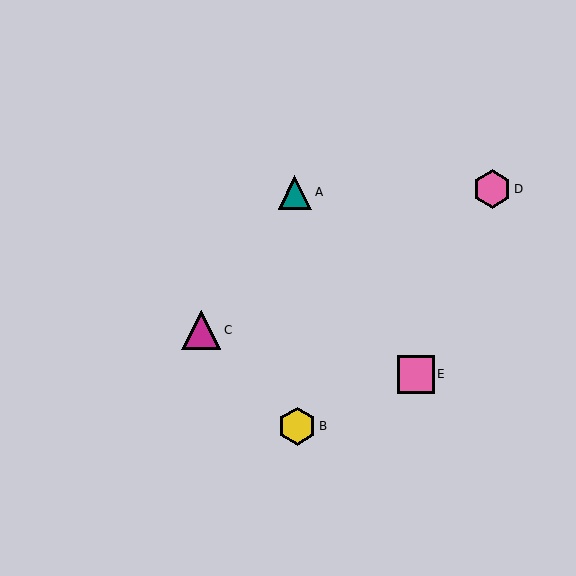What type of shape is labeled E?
Shape E is a pink square.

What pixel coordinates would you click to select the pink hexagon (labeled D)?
Click at (492, 189) to select the pink hexagon D.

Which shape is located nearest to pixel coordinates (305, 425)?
The yellow hexagon (labeled B) at (297, 426) is nearest to that location.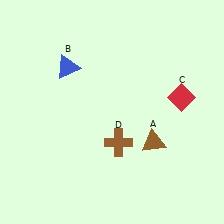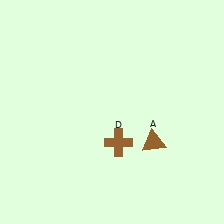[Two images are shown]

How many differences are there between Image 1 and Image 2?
There are 2 differences between the two images.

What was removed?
The red diamond (C), the blue triangle (B) were removed in Image 2.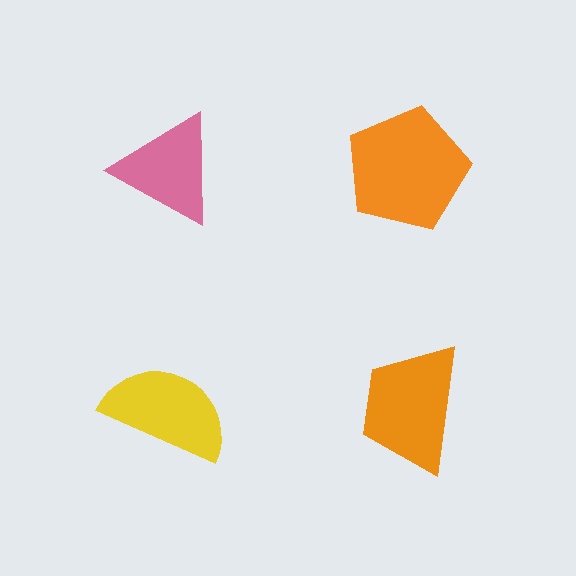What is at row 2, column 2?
An orange trapezoid.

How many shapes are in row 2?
2 shapes.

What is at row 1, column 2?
An orange pentagon.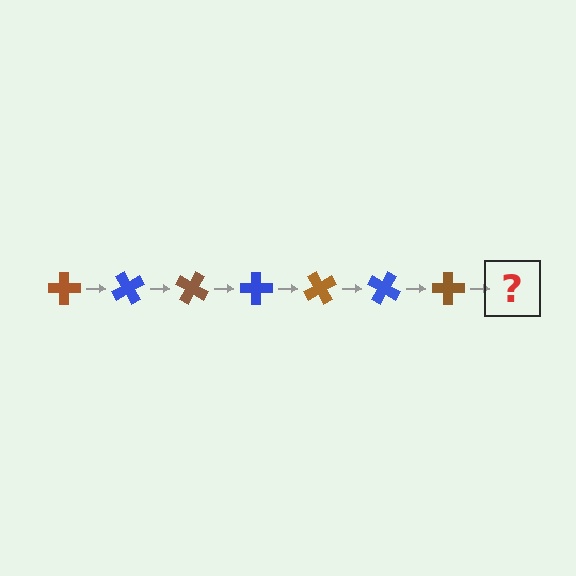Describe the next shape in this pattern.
It should be a blue cross, rotated 420 degrees from the start.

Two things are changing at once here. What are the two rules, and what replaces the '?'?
The two rules are that it rotates 60 degrees each step and the color cycles through brown and blue. The '?' should be a blue cross, rotated 420 degrees from the start.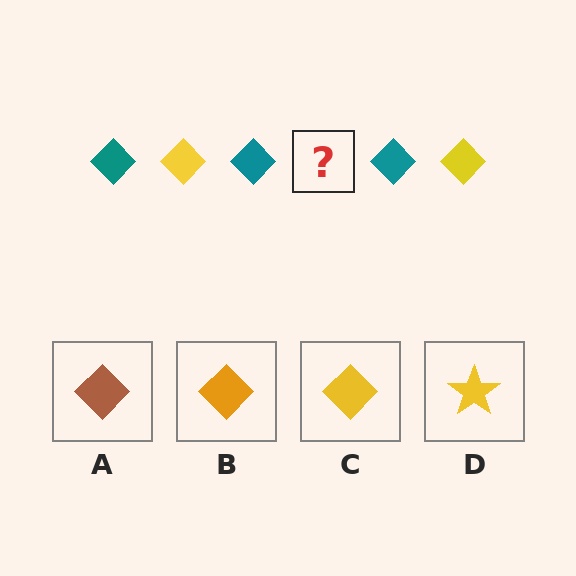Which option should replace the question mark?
Option C.